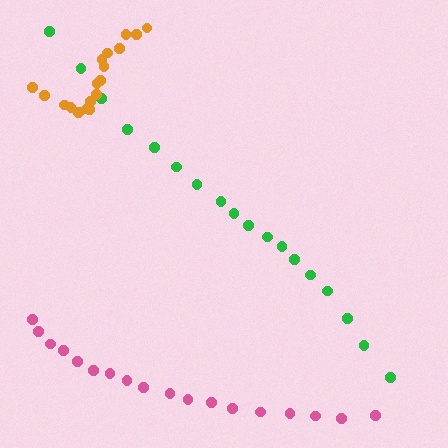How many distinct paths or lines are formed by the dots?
There are 3 distinct paths.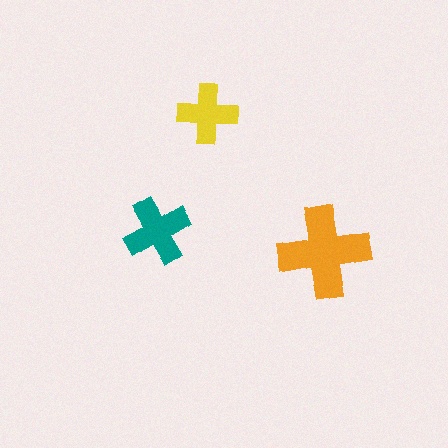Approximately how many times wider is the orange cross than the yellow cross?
About 1.5 times wider.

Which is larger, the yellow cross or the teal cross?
The teal one.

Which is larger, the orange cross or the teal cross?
The orange one.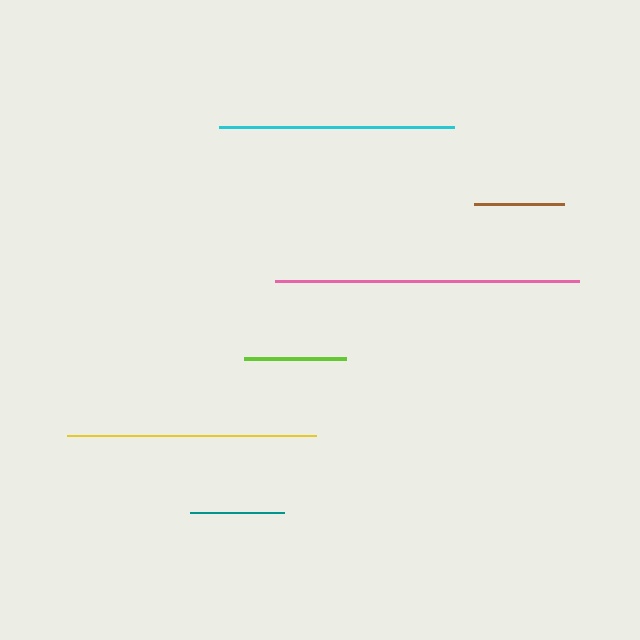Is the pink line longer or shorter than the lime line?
The pink line is longer than the lime line.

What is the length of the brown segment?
The brown segment is approximately 90 pixels long.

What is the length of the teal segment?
The teal segment is approximately 94 pixels long.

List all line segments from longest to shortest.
From longest to shortest: pink, yellow, cyan, lime, teal, brown.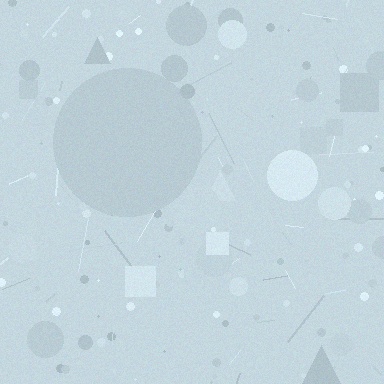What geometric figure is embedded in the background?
A circle is embedded in the background.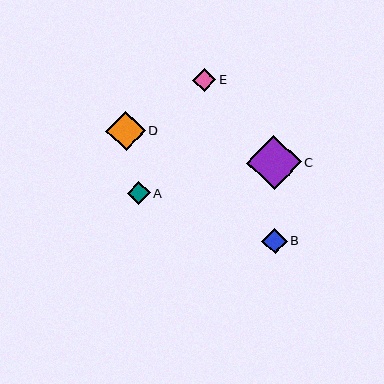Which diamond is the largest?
Diamond C is the largest with a size of approximately 54 pixels.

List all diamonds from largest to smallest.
From largest to smallest: C, D, B, A, E.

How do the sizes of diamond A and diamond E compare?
Diamond A and diamond E are approximately the same size.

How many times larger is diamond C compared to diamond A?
Diamond C is approximately 2.4 times the size of diamond A.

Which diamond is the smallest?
Diamond E is the smallest with a size of approximately 23 pixels.